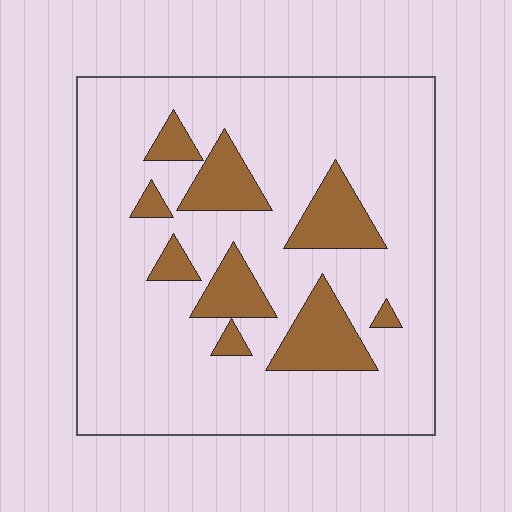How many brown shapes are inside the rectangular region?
9.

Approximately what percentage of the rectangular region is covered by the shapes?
Approximately 20%.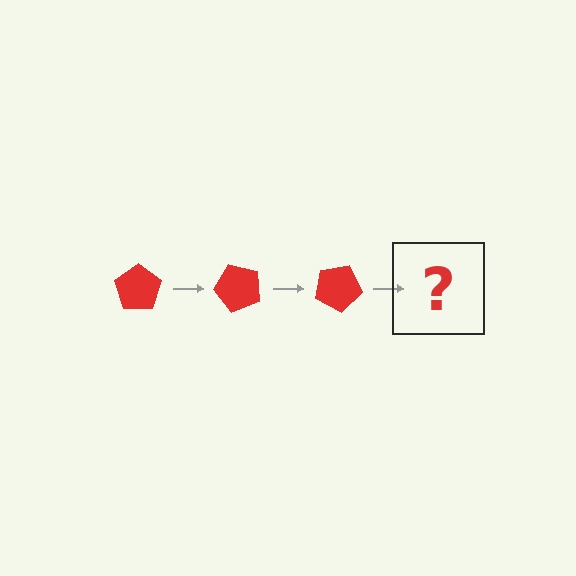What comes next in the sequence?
The next element should be a red pentagon rotated 150 degrees.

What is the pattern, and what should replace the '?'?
The pattern is that the pentagon rotates 50 degrees each step. The '?' should be a red pentagon rotated 150 degrees.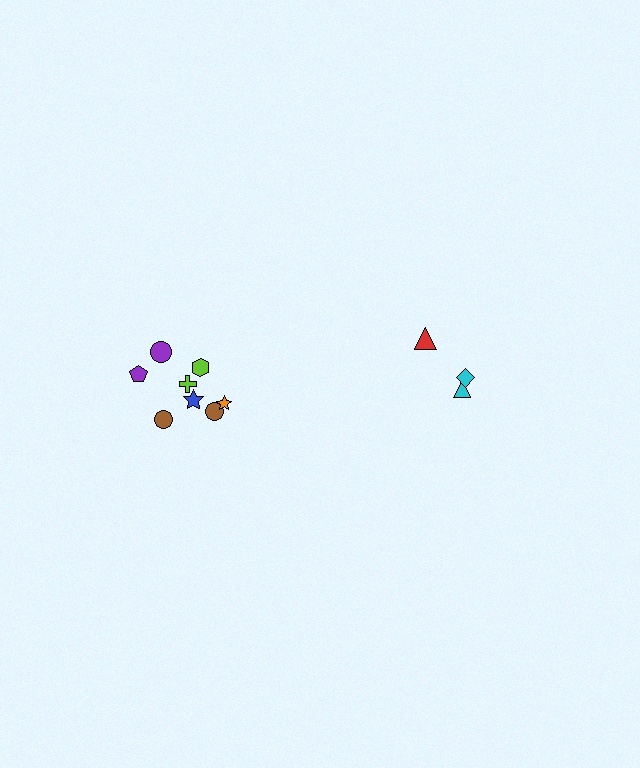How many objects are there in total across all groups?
There are 11 objects.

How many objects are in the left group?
There are 8 objects.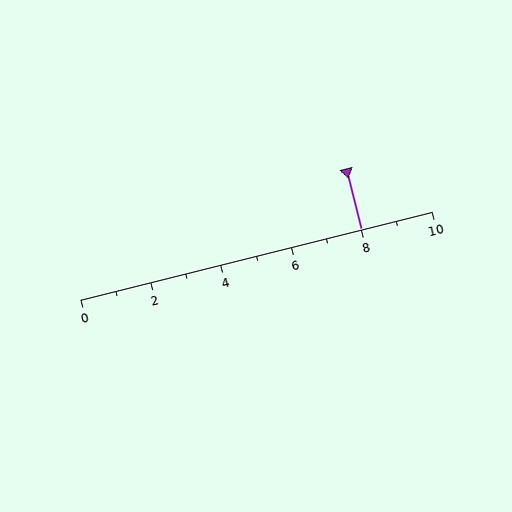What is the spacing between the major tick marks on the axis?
The major ticks are spaced 2 apart.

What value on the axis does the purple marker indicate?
The marker indicates approximately 8.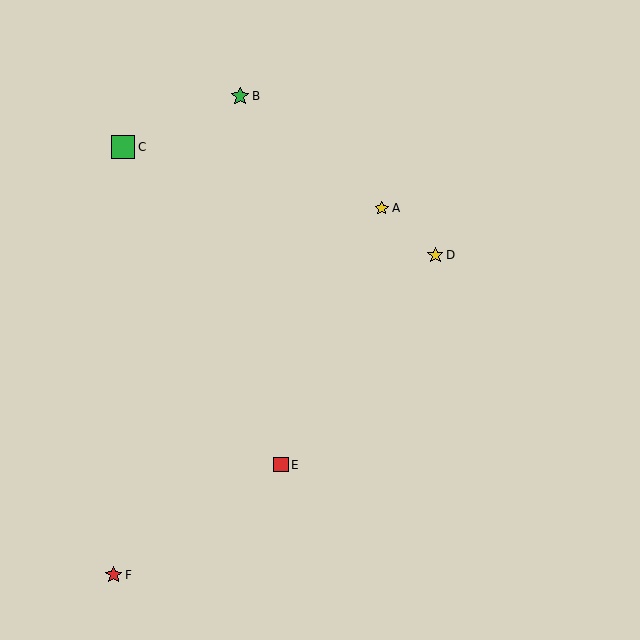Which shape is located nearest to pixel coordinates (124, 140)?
The green square (labeled C) at (123, 147) is nearest to that location.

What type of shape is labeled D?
Shape D is a yellow star.